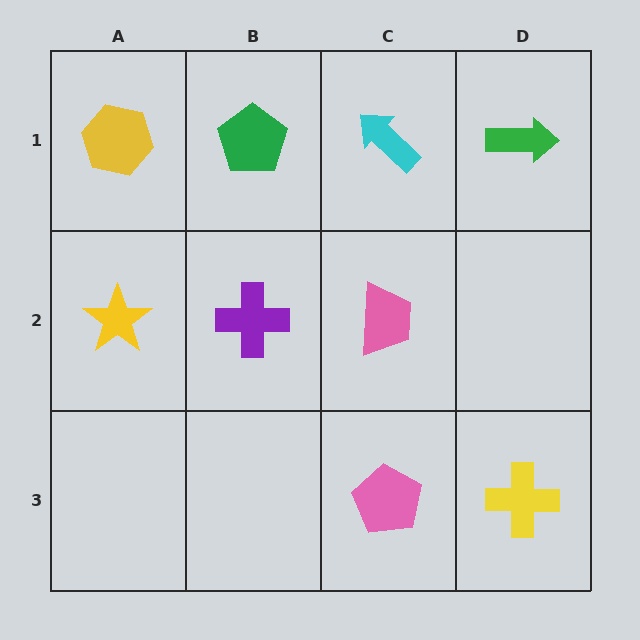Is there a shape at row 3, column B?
No, that cell is empty.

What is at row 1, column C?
A cyan arrow.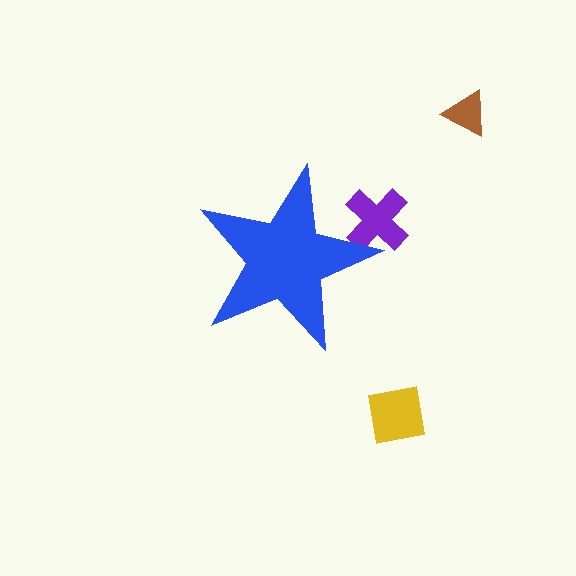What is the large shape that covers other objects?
A blue star.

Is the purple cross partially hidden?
Yes, the purple cross is partially hidden behind the blue star.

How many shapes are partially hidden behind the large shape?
1 shape is partially hidden.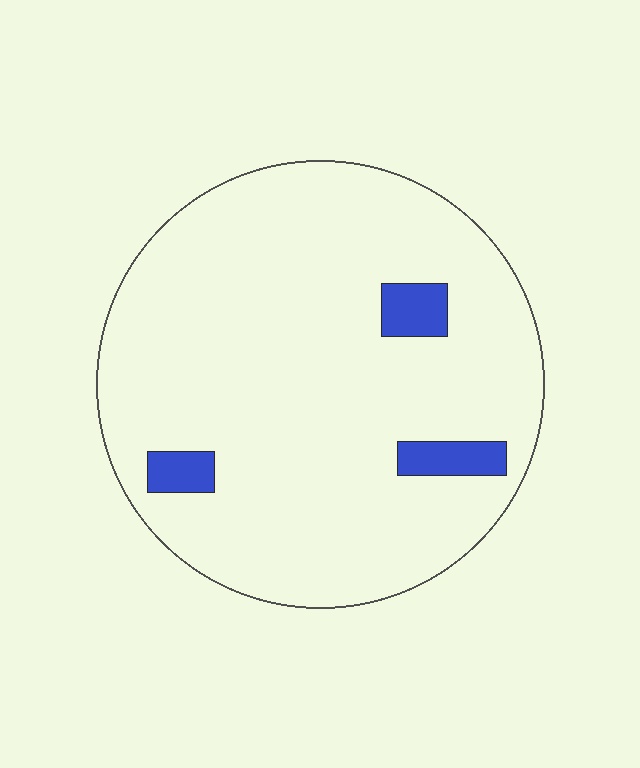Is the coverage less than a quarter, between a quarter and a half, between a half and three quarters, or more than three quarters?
Less than a quarter.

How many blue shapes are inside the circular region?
3.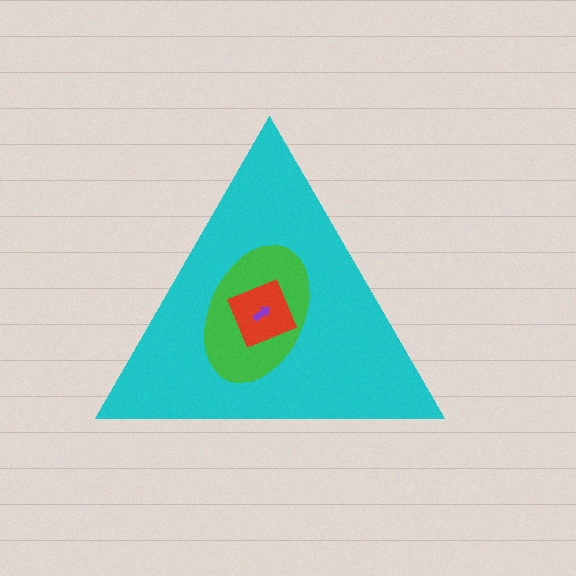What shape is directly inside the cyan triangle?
The green ellipse.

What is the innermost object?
The purple arrow.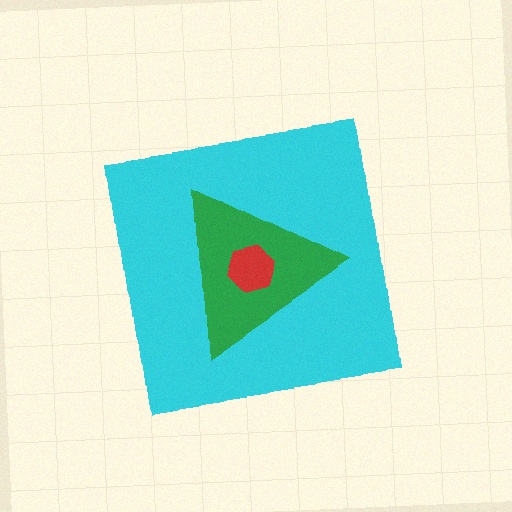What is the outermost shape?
The cyan square.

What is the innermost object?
The red hexagon.